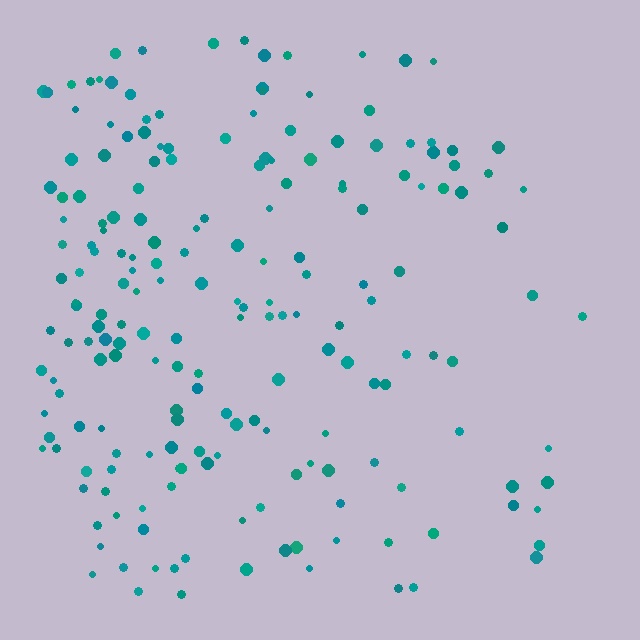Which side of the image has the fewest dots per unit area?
The right.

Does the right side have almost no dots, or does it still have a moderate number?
Still a moderate number, just noticeably fewer than the left.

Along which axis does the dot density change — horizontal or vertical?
Horizontal.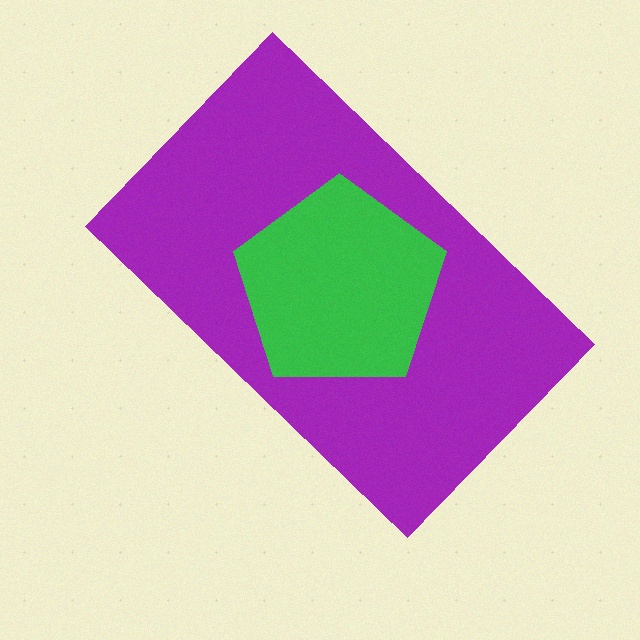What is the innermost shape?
The green pentagon.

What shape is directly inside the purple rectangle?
The green pentagon.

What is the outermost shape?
The purple rectangle.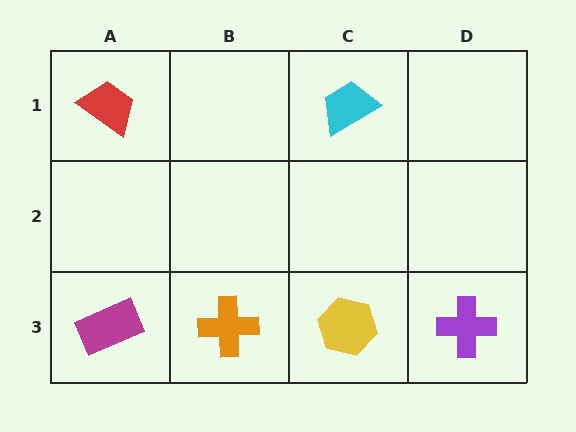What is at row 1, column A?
A red trapezoid.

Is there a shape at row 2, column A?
No, that cell is empty.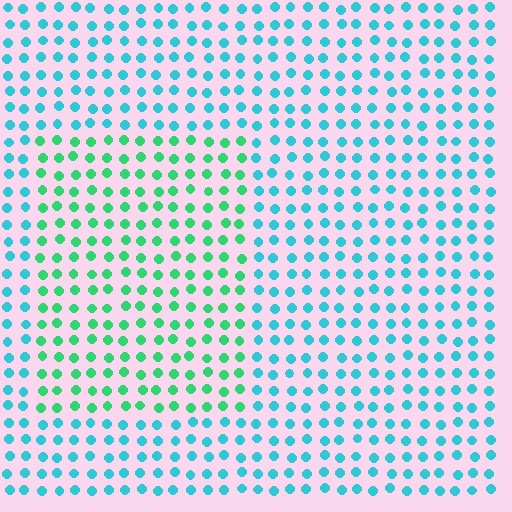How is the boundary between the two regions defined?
The boundary is defined purely by a slight shift in hue (about 41 degrees). Spacing, size, and orientation are identical on both sides.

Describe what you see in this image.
The image is filled with small cyan elements in a uniform arrangement. A rectangle-shaped region is visible where the elements are tinted to a slightly different hue, forming a subtle color boundary.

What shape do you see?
I see a rectangle.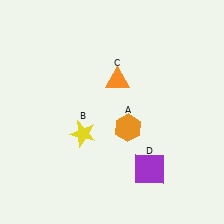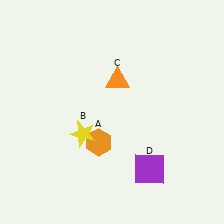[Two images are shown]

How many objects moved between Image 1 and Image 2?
1 object moved between the two images.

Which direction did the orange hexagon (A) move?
The orange hexagon (A) moved left.